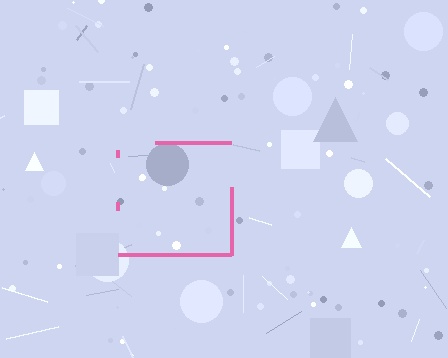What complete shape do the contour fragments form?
The contour fragments form a square.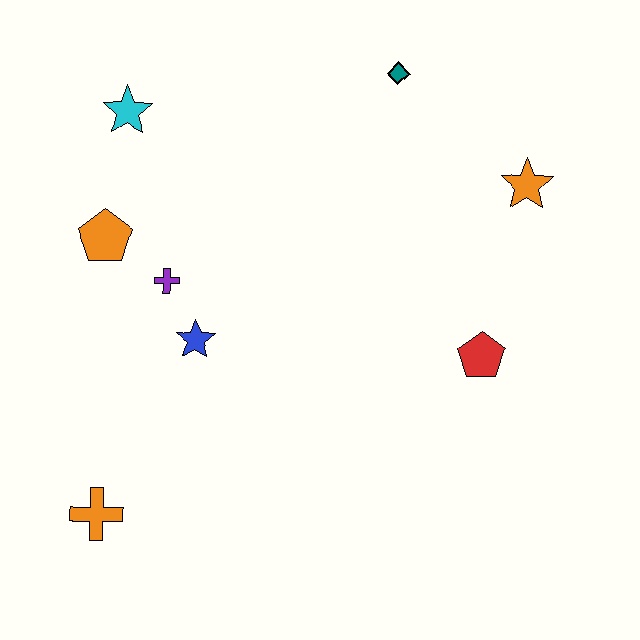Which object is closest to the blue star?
The purple cross is closest to the blue star.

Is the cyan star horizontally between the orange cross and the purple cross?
Yes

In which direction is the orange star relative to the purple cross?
The orange star is to the right of the purple cross.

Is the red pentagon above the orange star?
No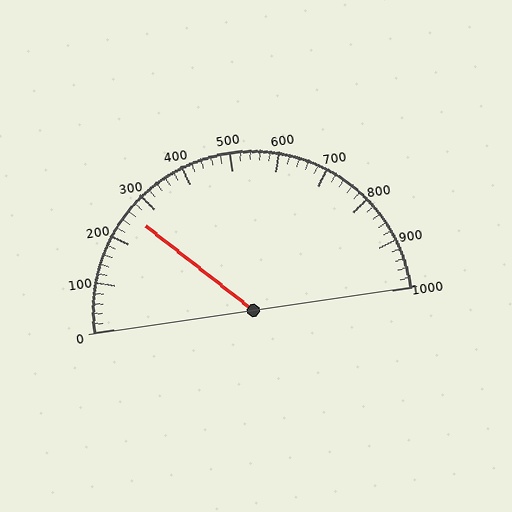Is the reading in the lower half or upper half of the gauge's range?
The reading is in the lower half of the range (0 to 1000).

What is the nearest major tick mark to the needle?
The nearest major tick mark is 300.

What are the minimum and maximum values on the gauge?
The gauge ranges from 0 to 1000.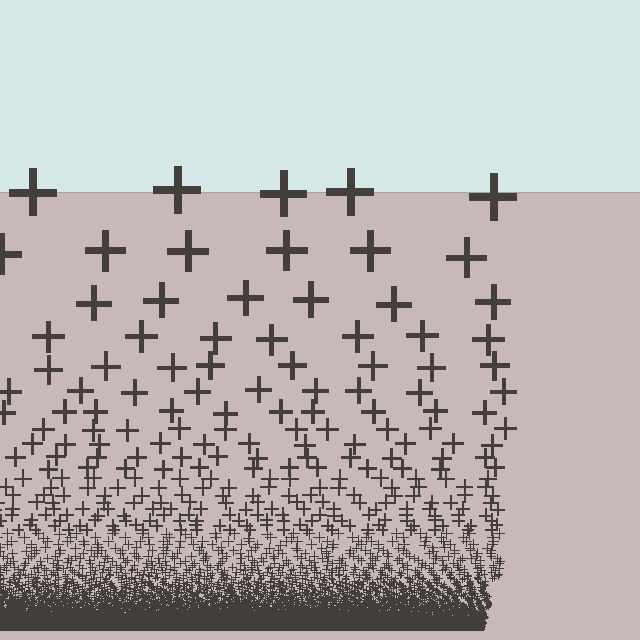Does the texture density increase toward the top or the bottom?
Density increases toward the bottom.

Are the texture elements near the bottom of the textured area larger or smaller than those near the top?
Smaller. The gradient is inverted — elements near the bottom are smaller and denser.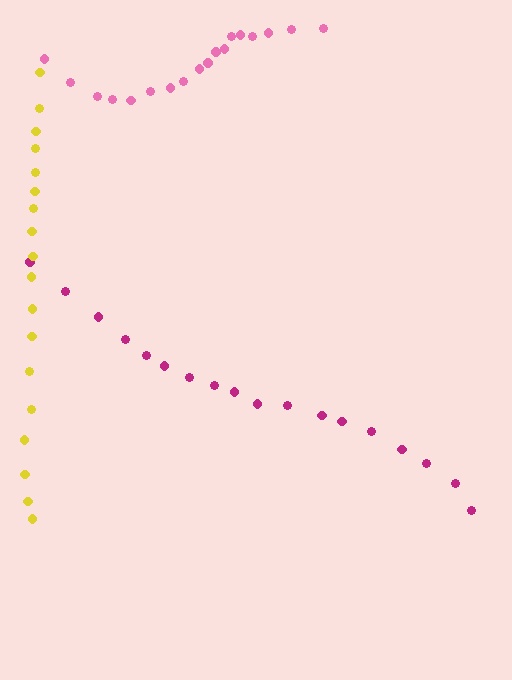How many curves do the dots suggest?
There are 3 distinct paths.